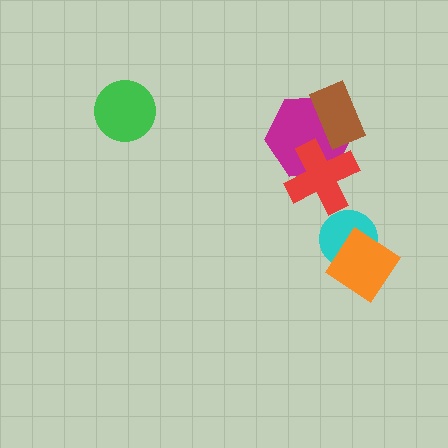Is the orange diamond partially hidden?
No, no other shape covers it.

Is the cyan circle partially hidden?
Yes, it is partially covered by another shape.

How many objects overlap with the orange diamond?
1 object overlaps with the orange diamond.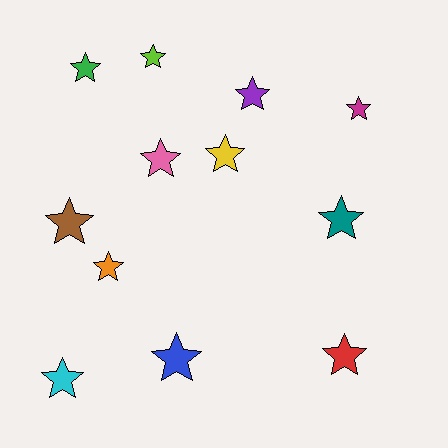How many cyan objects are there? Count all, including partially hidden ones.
There is 1 cyan object.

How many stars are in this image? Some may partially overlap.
There are 12 stars.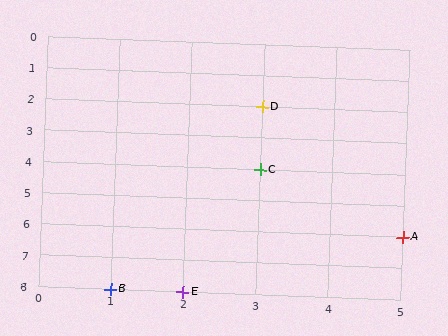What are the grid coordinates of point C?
Point C is at grid coordinates (3, 4).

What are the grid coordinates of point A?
Point A is at grid coordinates (5, 6).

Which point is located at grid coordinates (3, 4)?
Point C is at (3, 4).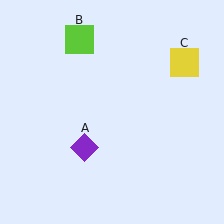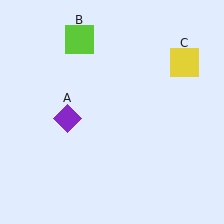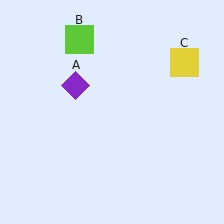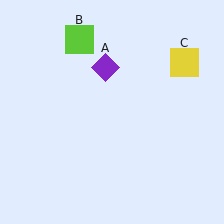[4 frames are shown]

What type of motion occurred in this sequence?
The purple diamond (object A) rotated clockwise around the center of the scene.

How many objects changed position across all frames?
1 object changed position: purple diamond (object A).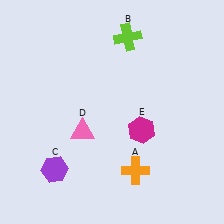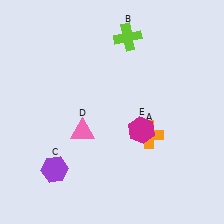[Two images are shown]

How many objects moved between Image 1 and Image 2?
1 object moved between the two images.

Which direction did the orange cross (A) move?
The orange cross (A) moved up.